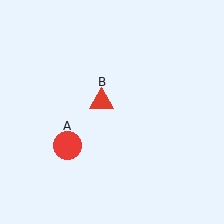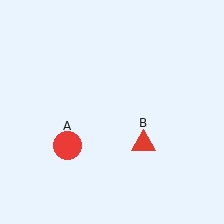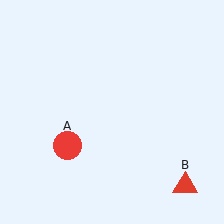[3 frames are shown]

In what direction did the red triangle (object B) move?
The red triangle (object B) moved down and to the right.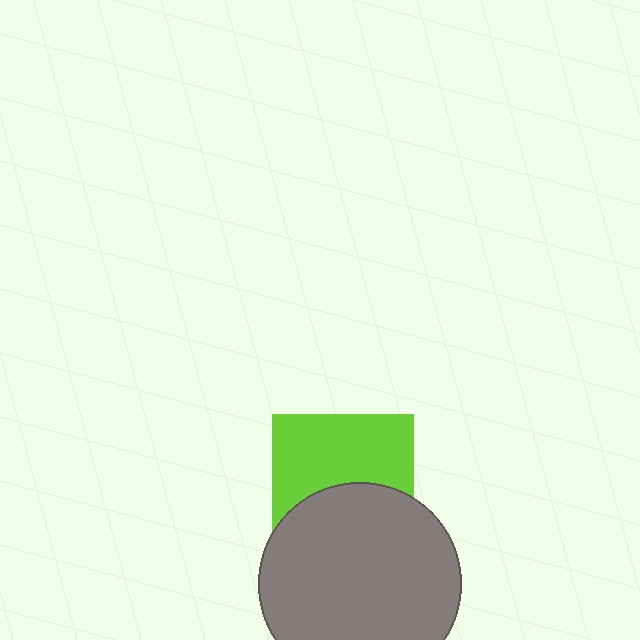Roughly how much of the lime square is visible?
About half of it is visible (roughly 56%).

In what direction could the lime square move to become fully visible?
The lime square could move up. That would shift it out from behind the gray circle entirely.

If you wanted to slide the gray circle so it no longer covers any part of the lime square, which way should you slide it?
Slide it down — that is the most direct way to separate the two shapes.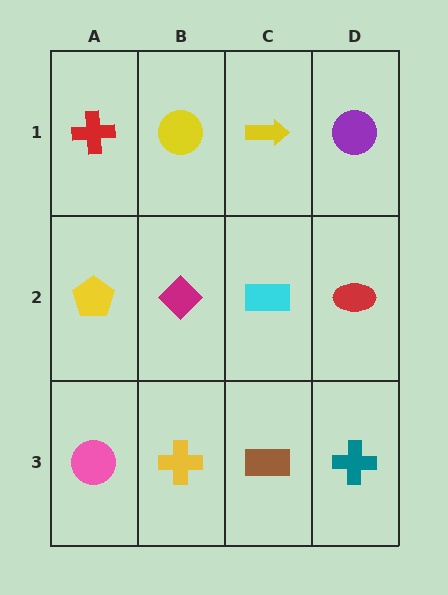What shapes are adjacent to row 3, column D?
A red ellipse (row 2, column D), a brown rectangle (row 3, column C).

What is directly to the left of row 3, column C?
A yellow cross.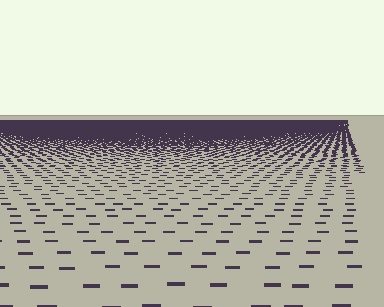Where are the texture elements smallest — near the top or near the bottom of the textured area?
Near the top.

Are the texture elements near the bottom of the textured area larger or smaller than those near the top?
Larger. Near the bottom, elements are closer to the viewer and appear at a bigger on-screen size.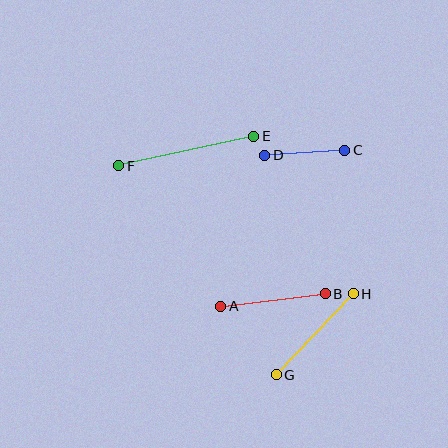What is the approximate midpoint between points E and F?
The midpoint is at approximately (186, 151) pixels.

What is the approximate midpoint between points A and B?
The midpoint is at approximately (273, 300) pixels.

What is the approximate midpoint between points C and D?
The midpoint is at approximately (305, 153) pixels.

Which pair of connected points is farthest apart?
Points E and F are farthest apart.